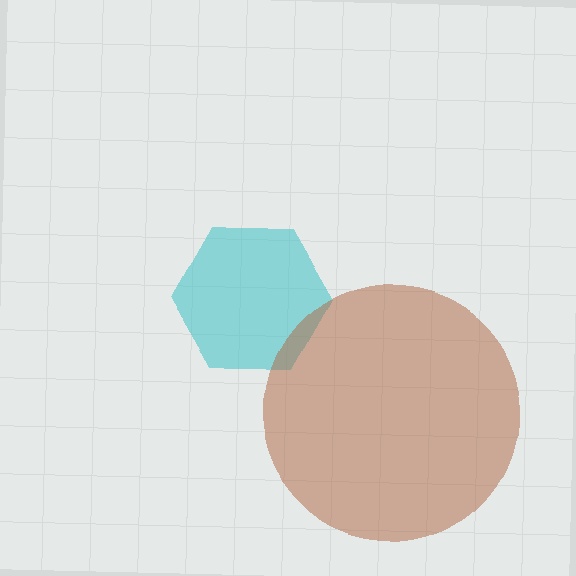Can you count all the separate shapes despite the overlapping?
Yes, there are 2 separate shapes.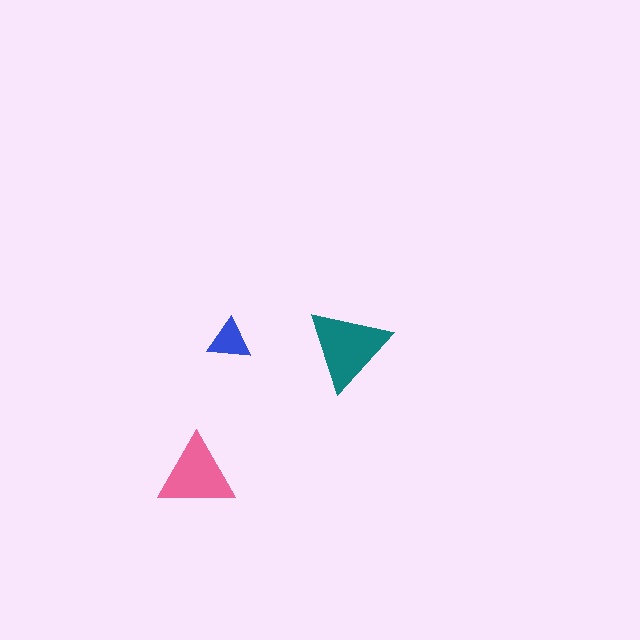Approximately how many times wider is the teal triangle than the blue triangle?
About 2 times wider.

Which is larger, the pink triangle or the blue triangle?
The pink one.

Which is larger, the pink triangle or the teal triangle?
The teal one.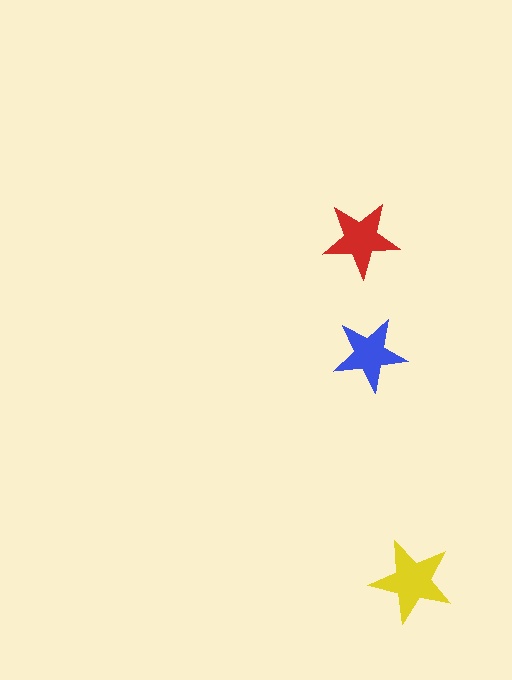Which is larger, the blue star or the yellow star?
The yellow one.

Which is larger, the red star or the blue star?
The red one.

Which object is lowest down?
The yellow star is bottommost.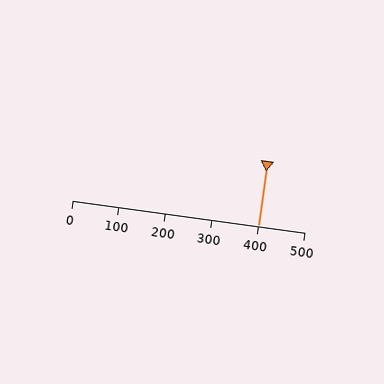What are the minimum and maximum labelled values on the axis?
The axis runs from 0 to 500.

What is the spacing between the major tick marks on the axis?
The major ticks are spaced 100 apart.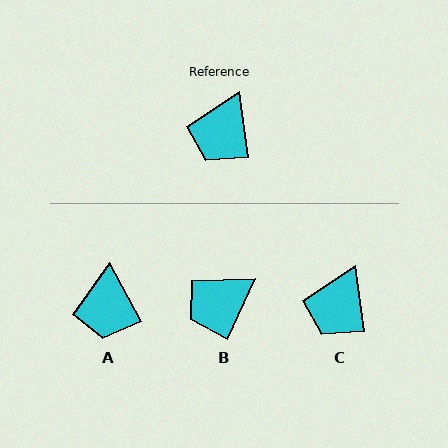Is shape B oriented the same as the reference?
No, it is off by about 32 degrees.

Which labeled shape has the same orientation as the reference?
C.